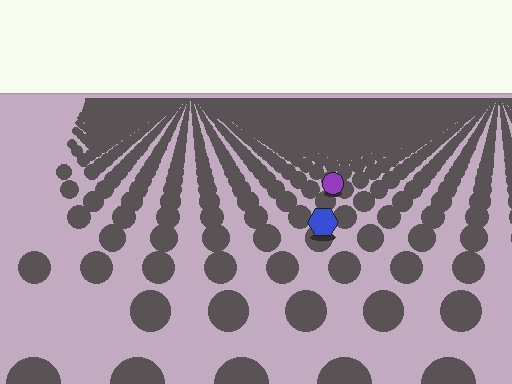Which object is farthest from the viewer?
The purple circle is farthest from the viewer. It appears smaller and the ground texture around it is denser.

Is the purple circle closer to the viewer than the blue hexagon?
No. The blue hexagon is closer — you can tell from the texture gradient: the ground texture is coarser near it.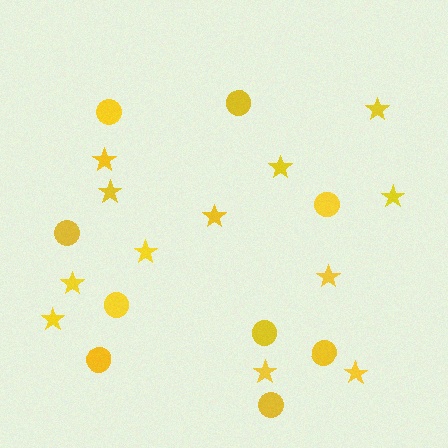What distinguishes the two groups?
There are 2 groups: one group of circles (9) and one group of stars (12).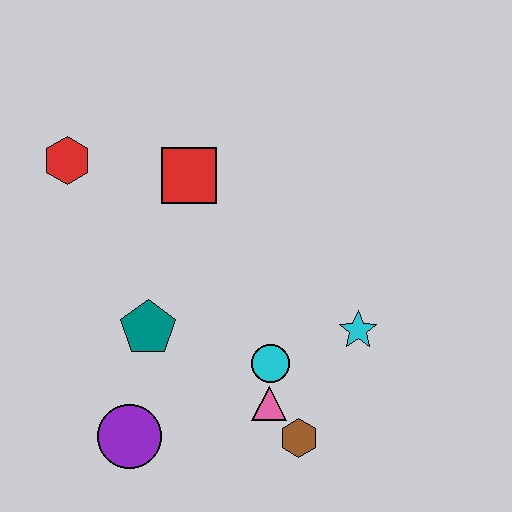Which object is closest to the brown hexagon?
The pink triangle is closest to the brown hexagon.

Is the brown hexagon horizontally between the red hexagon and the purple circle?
No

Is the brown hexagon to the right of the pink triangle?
Yes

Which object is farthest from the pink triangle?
The red hexagon is farthest from the pink triangle.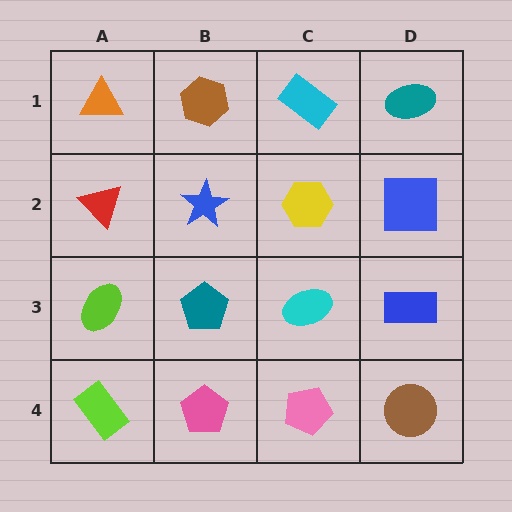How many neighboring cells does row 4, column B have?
3.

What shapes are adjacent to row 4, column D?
A blue rectangle (row 3, column D), a pink pentagon (row 4, column C).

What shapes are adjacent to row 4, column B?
A teal pentagon (row 3, column B), a lime rectangle (row 4, column A), a pink pentagon (row 4, column C).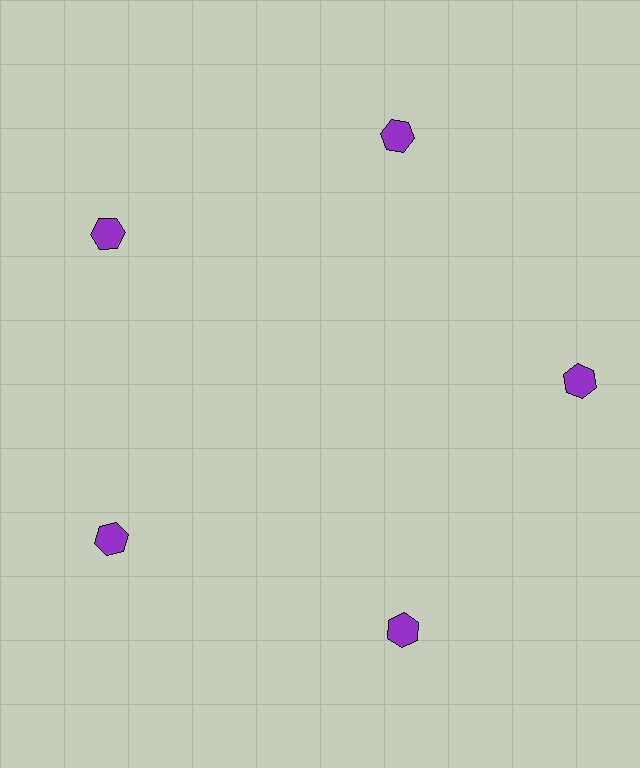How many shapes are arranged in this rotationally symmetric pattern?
There are 5 shapes, arranged in 5 groups of 1.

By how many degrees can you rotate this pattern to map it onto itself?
The pattern maps onto itself every 72 degrees of rotation.